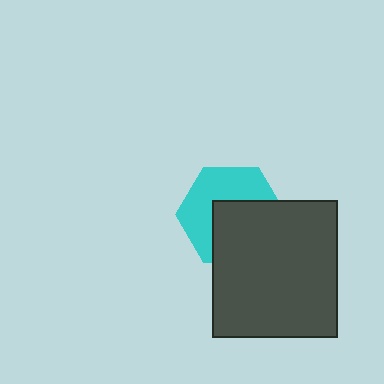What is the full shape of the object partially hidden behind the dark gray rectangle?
The partially hidden object is a cyan hexagon.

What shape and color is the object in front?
The object in front is a dark gray rectangle.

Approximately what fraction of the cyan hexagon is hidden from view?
Roughly 51% of the cyan hexagon is hidden behind the dark gray rectangle.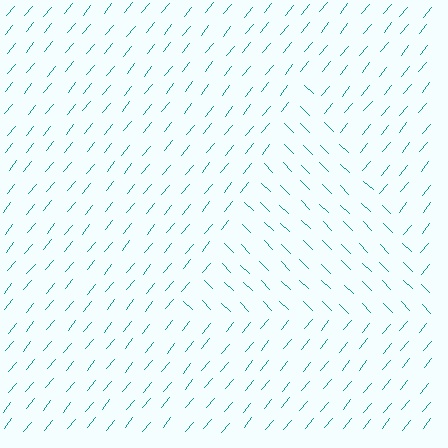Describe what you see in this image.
The image is filled with small teal line segments. A triangle region in the image has lines oriented differently from the surrounding lines, creating a visible texture boundary.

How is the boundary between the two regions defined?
The boundary is defined purely by a change in line orientation (approximately 84 degrees difference). All lines are the same color and thickness.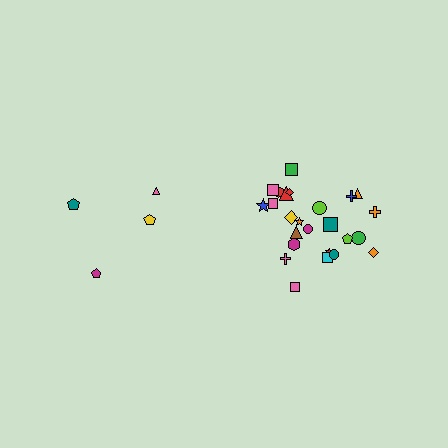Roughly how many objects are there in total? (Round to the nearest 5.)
Roughly 30 objects in total.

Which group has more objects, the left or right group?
The right group.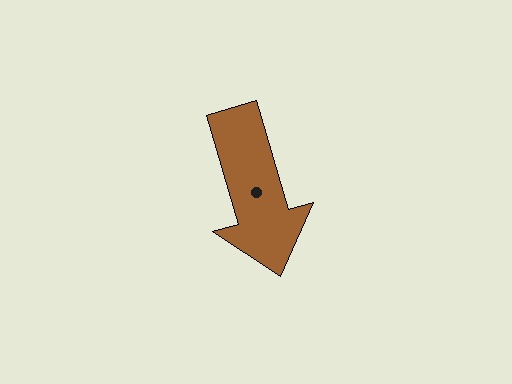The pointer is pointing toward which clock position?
Roughly 5 o'clock.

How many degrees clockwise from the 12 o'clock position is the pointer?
Approximately 164 degrees.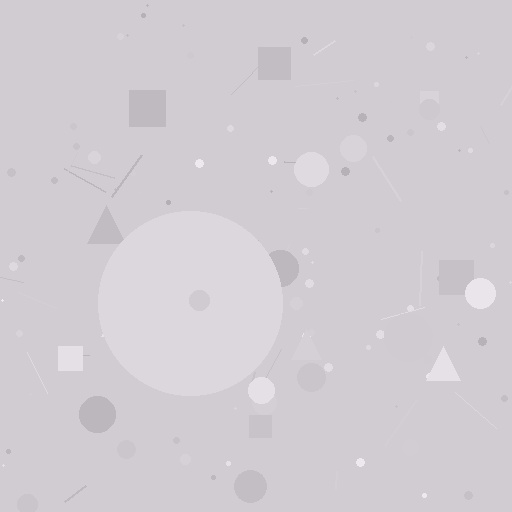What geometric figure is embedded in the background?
A circle is embedded in the background.